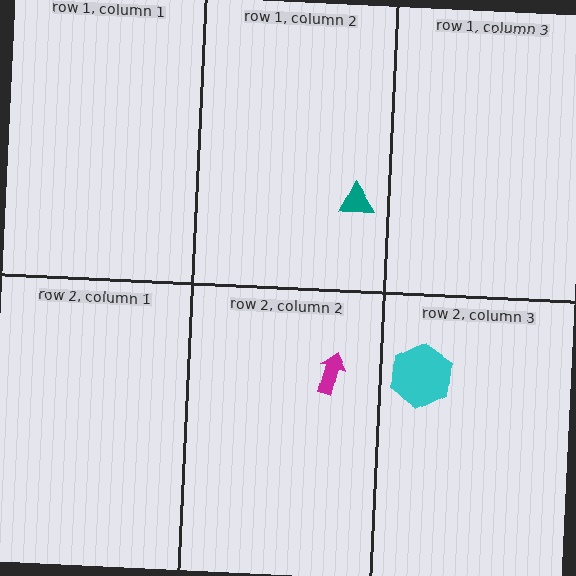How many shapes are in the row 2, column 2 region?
1.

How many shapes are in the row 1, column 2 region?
1.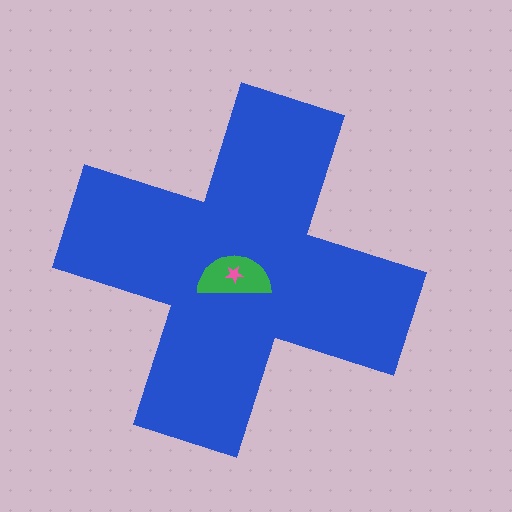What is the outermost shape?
The blue cross.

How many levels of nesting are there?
3.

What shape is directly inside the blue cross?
The green semicircle.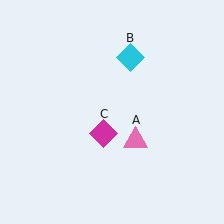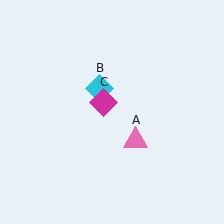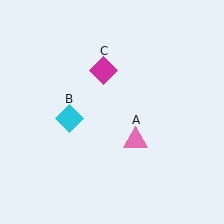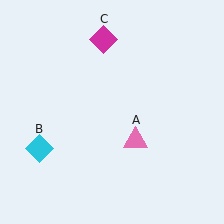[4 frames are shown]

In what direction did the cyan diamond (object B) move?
The cyan diamond (object B) moved down and to the left.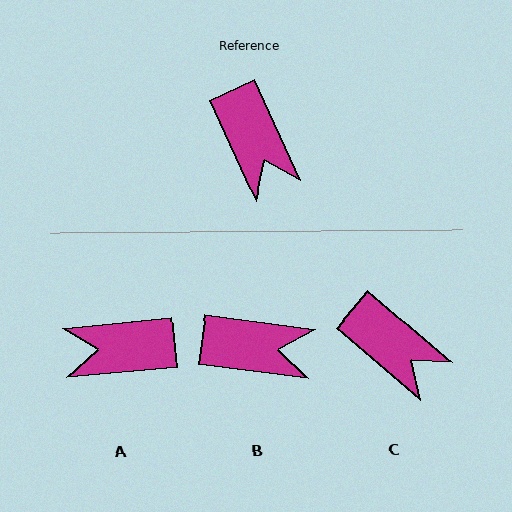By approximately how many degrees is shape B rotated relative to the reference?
Approximately 58 degrees counter-clockwise.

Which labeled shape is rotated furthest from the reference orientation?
A, about 109 degrees away.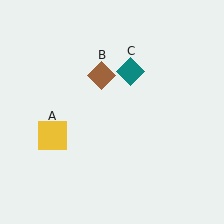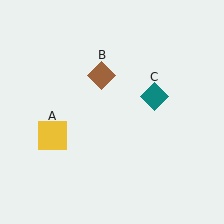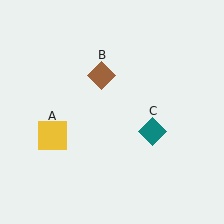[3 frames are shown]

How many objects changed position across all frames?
1 object changed position: teal diamond (object C).